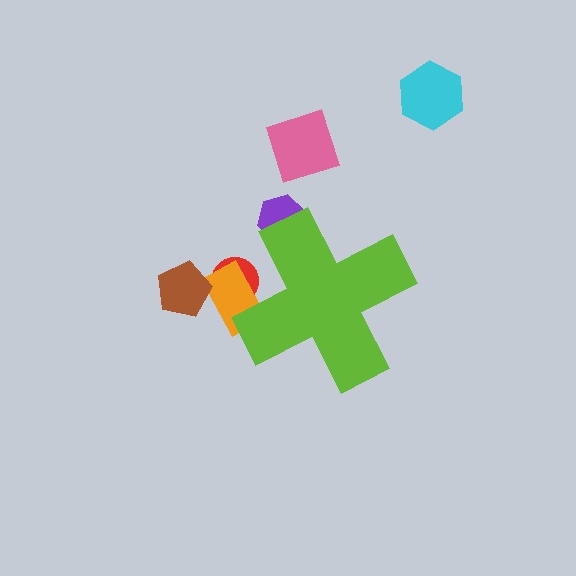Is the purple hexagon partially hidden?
Yes, the purple hexagon is partially hidden behind the lime cross.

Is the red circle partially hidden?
Yes, the red circle is partially hidden behind the lime cross.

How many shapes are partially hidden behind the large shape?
3 shapes are partially hidden.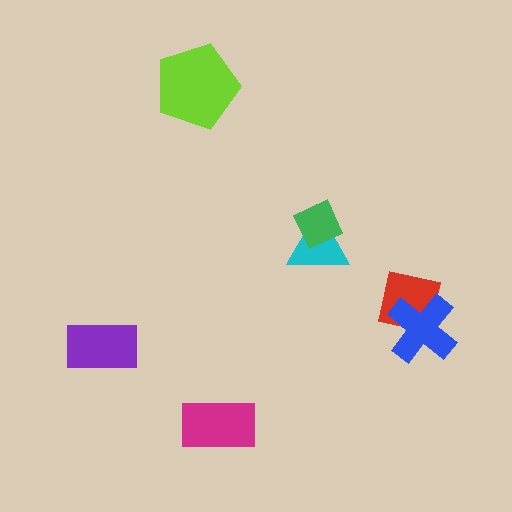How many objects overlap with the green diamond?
1 object overlaps with the green diamond.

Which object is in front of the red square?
The blue cross is in front of the red square.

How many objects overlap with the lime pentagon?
0 objects overlap with the lime pentagon.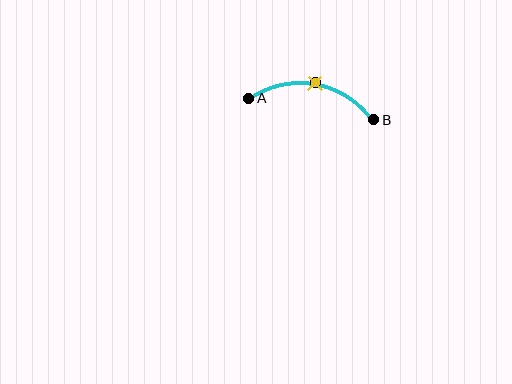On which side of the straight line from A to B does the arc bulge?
The arc bulges above the straight line connecting A and B.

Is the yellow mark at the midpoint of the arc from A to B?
Yes. The yellow mark lies on the arc at equal arc-length from both A and B — it is the arc midpoint.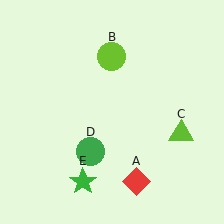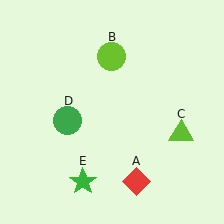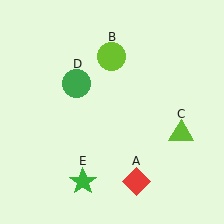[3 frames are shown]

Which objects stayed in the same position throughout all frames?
Red diamond (object A) and lime circle (object B) and lime triangle (object C) and green star (object E) remained stationary.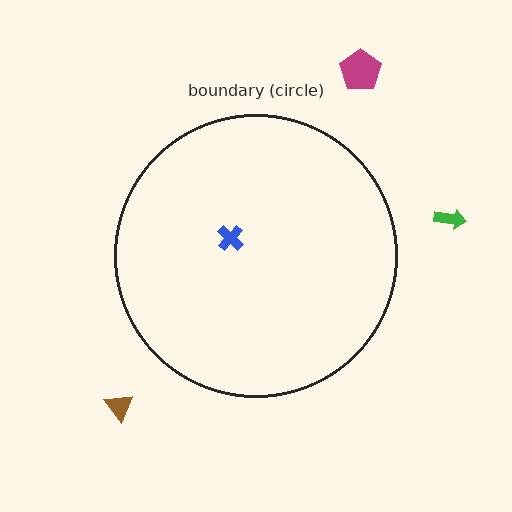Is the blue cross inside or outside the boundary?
Inside.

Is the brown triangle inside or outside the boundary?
Outside.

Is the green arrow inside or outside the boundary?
Outside.